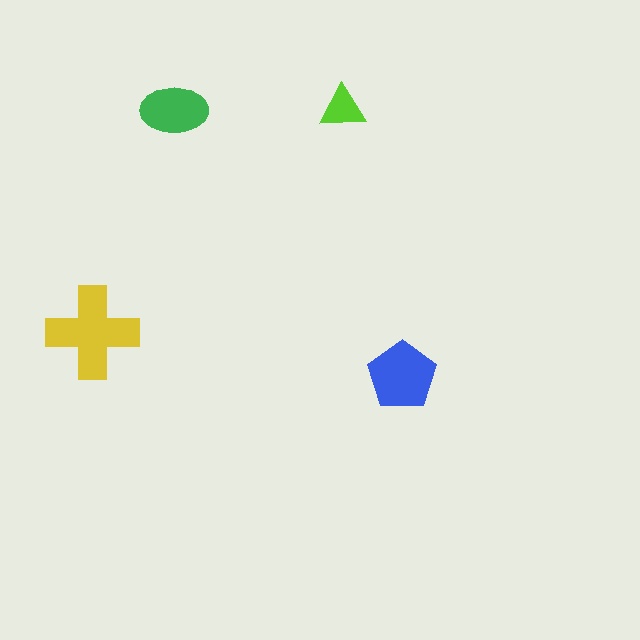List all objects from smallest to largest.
The lime triangle, the green ellipse, the blue pentagon, the yellow cross.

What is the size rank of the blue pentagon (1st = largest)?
2nd.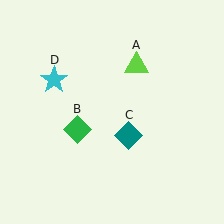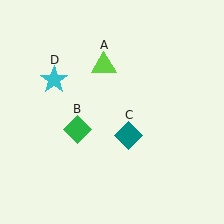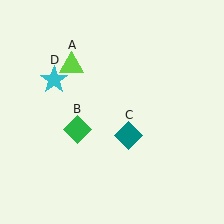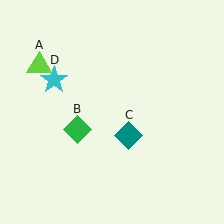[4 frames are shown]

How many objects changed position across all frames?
1 object changed position: lime triangle (object A).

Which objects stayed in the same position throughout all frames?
Green diamond (object B) and teal diamond (object C) and cyan star (object D) remained stationary.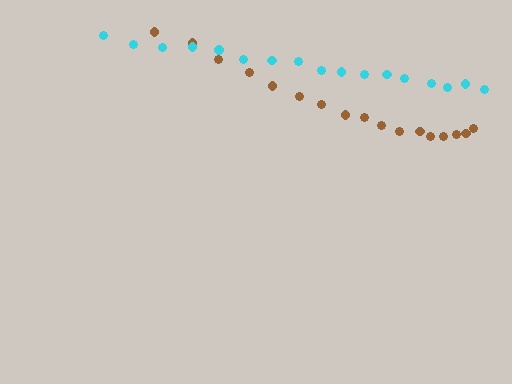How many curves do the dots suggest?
There are 2 distinct paths.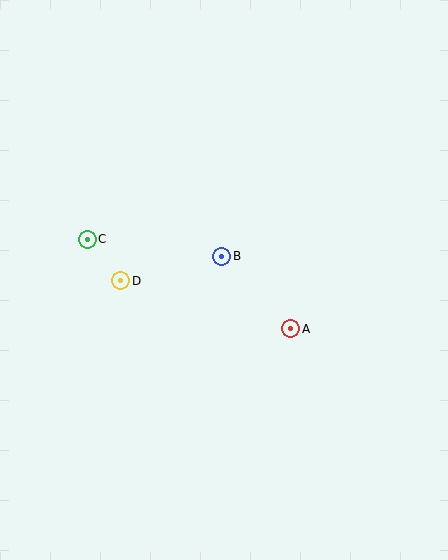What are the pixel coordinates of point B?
Point B is at (222, 256).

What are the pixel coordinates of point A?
Point A is at (291, 329).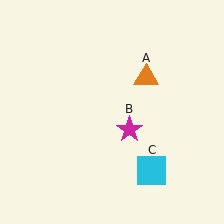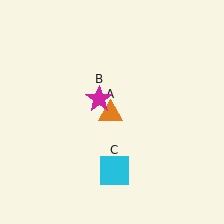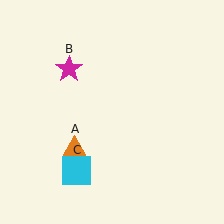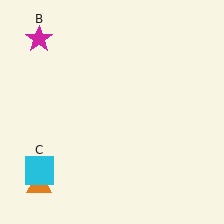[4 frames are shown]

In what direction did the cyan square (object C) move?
The cyan square (object C) moved left.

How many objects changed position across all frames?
3 objects changed position: orange triangle (object A), magenta star (object B), cyan square (object C).